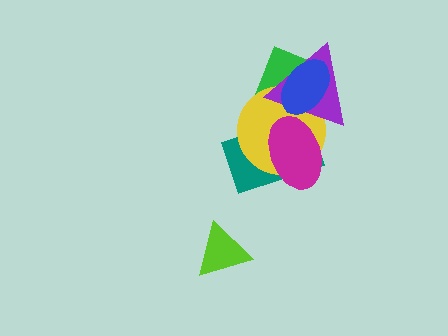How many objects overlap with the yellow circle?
5 objects overlap with the yellow circle.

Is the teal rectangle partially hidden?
Yes, it is partially covered by another shape.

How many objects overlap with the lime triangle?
0 objects overlap with the lime triangle.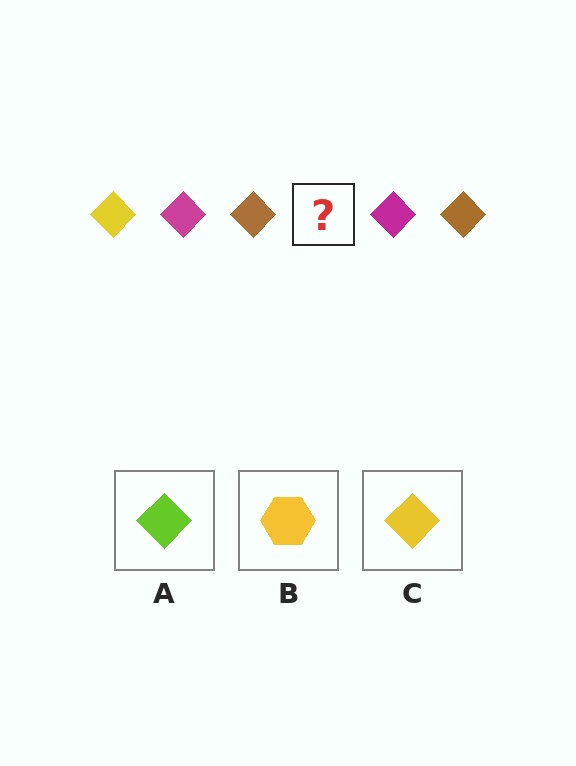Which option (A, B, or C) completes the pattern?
C.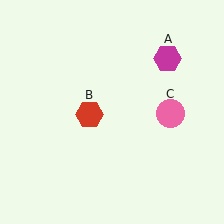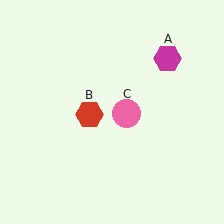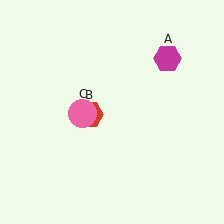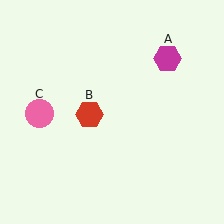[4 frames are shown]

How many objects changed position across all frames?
1 object changed position: pink circle (object C).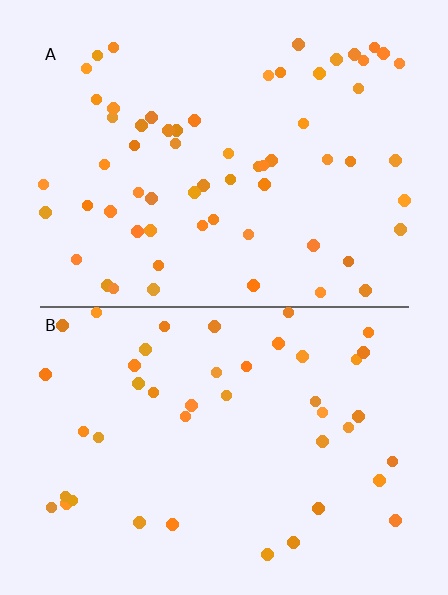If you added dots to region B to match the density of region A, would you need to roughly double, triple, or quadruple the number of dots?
Approximately double.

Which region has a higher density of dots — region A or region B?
A (the top).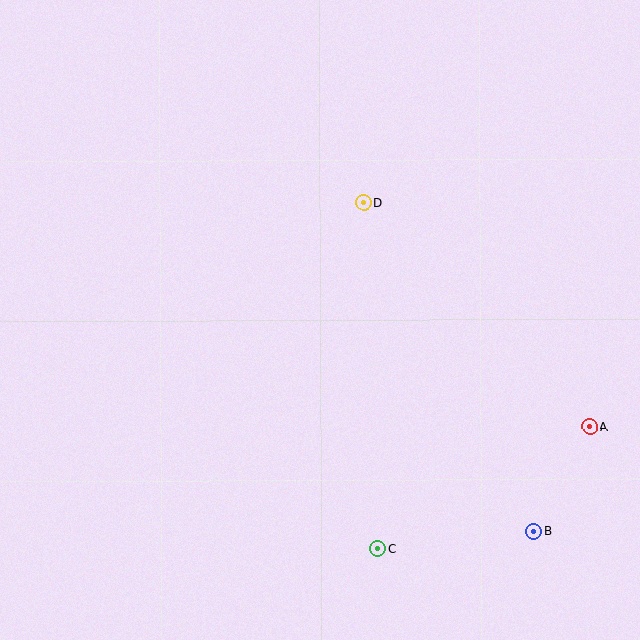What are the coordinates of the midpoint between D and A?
The midpoint between D and A is at (477, 314).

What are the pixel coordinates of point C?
Point C is at (378, 548).